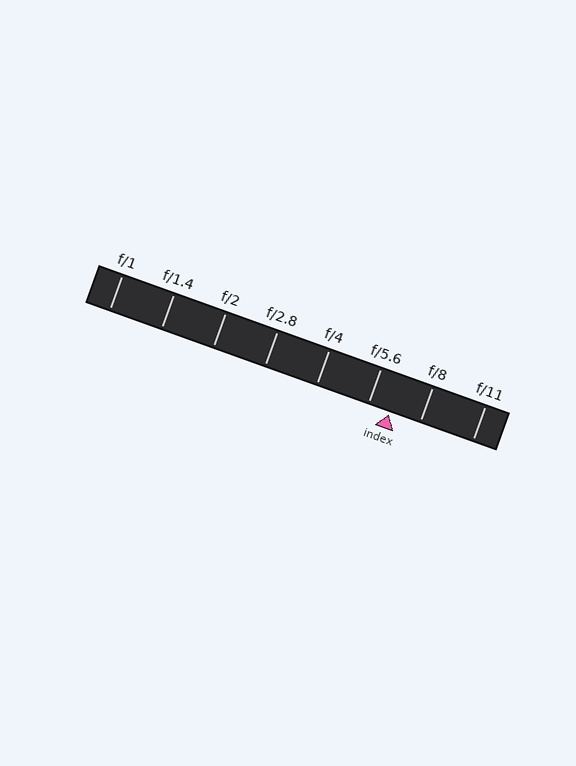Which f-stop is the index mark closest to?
The index mark is closest to f/5.6.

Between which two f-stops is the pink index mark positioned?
The index mark is between f/5.6 and f/8.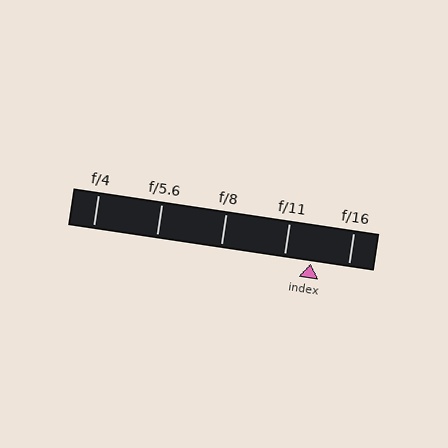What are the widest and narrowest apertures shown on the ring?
The widest aperture shown is f/4 and the narrowest is f/16.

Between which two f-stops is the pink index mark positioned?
The index mark is between f/11 and f/16.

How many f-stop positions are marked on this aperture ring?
There are 5 f-stop positions marked.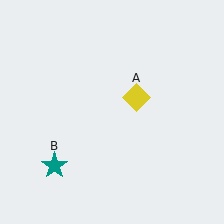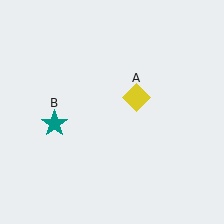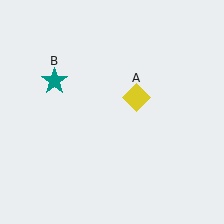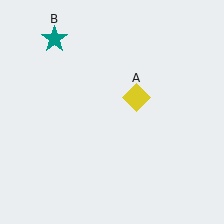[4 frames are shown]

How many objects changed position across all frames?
1 object changed position: teal star (object B).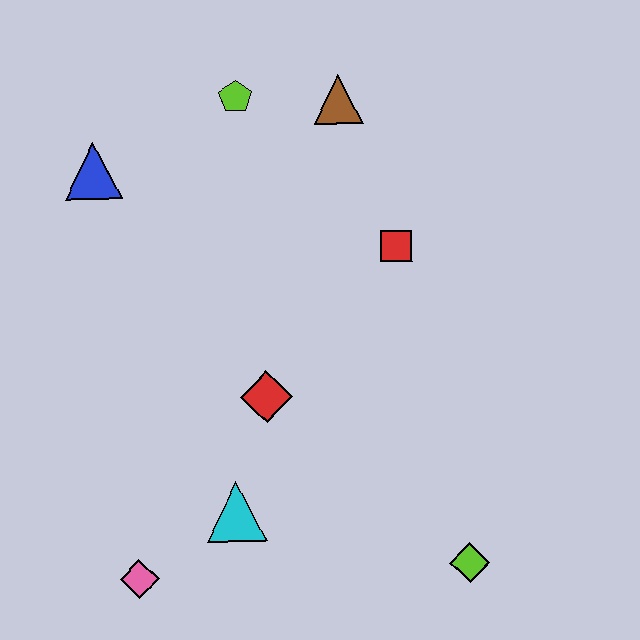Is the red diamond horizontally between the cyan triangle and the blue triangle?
No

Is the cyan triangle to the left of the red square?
Yes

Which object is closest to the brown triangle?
The lime pentagon is closest to the brown triangle.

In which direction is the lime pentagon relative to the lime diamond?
The lime pentagon is above the lime diamond.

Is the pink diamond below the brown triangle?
Yes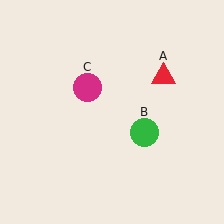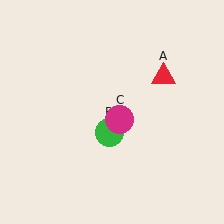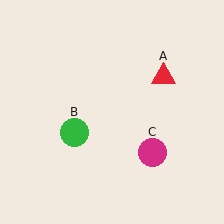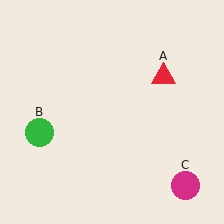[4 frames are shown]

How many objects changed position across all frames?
2 objects changed position: green circle (object B), magenta circle (object C).